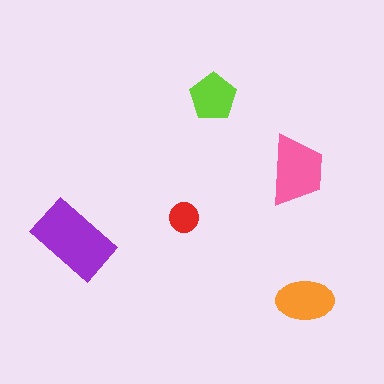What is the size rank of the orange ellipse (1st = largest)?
3rd.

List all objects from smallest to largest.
The red circle, the lime pentagon, the orange ellipse, the pink trapezoid, the purple rectangle.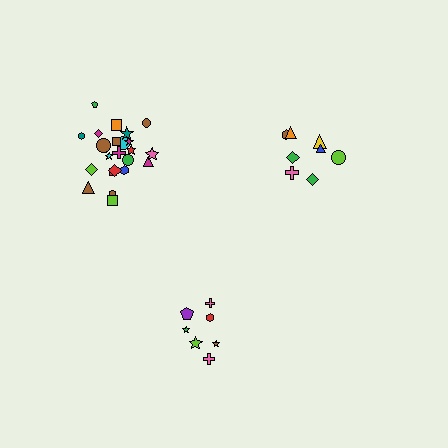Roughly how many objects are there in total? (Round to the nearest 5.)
Roughly 40 objects in total.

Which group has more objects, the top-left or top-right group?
The top-left group.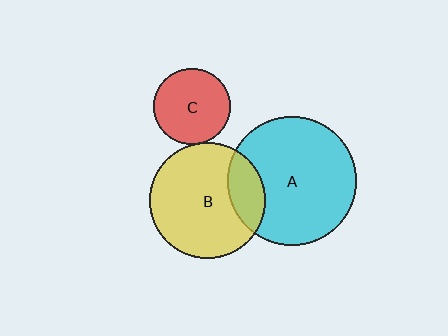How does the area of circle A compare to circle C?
Approximately 2.8 times.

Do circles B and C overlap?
Yes.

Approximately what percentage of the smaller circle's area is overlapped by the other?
Approximately 5%.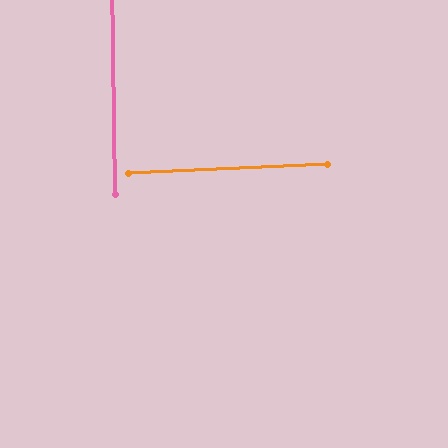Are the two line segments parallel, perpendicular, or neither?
Perpendicular — they meet at approximately 88°.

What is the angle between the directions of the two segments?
Approximately 88 degrees.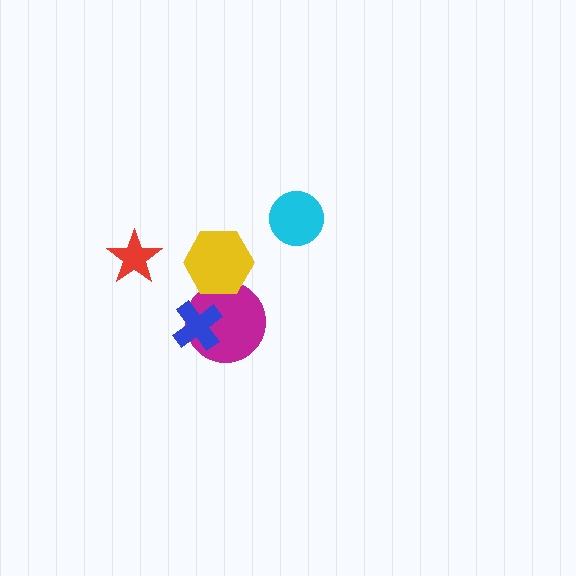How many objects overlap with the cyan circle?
0 objects overlap with the cyan circle.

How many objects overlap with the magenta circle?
2 objects overlap with the magenta circle.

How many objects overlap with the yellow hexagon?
1 object overlaps with the yellow hexagon.